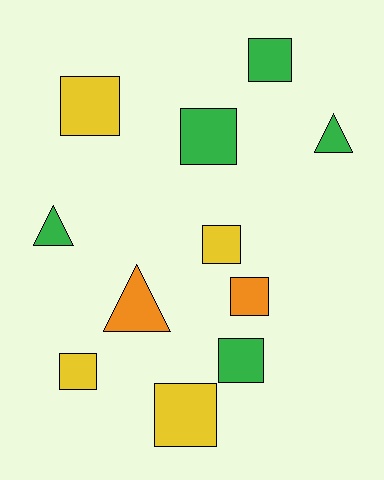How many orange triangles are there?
There is 1 orange triangle.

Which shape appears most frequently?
Square, with 8 objects.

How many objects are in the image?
There are 11 objects.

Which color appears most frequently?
Green, with 5 objects.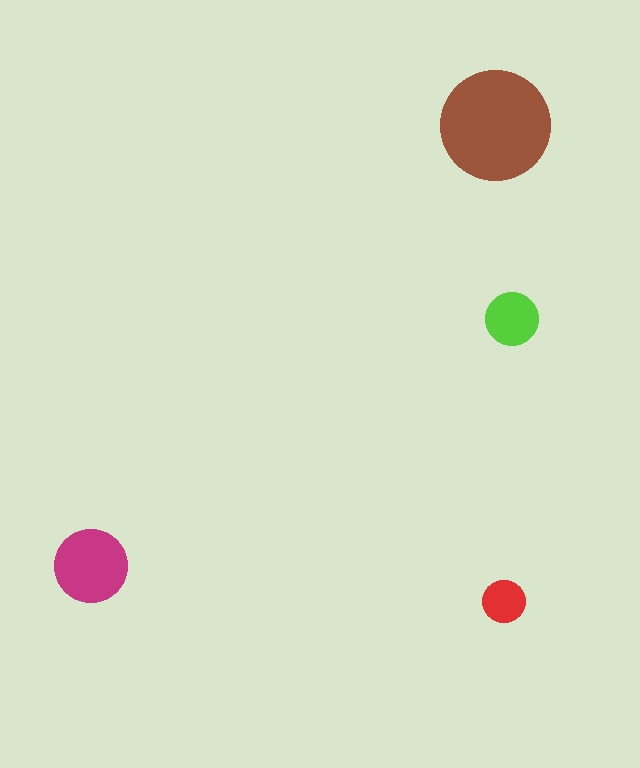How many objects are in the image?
There are 4 objects in the image.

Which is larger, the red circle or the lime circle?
The lime one.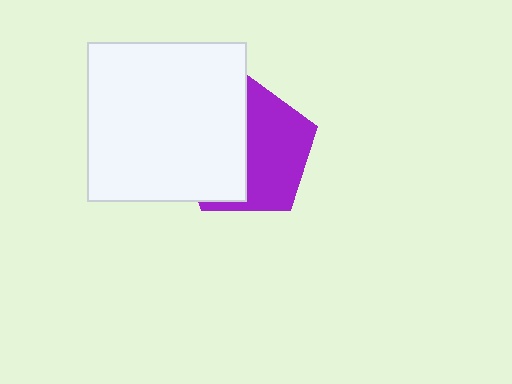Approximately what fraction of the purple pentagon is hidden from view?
Roughly 48% of the purple pentagon is hidden behind the white square.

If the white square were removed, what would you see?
You would see the complete purple pentagon.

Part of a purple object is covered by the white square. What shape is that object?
It is a pentagon.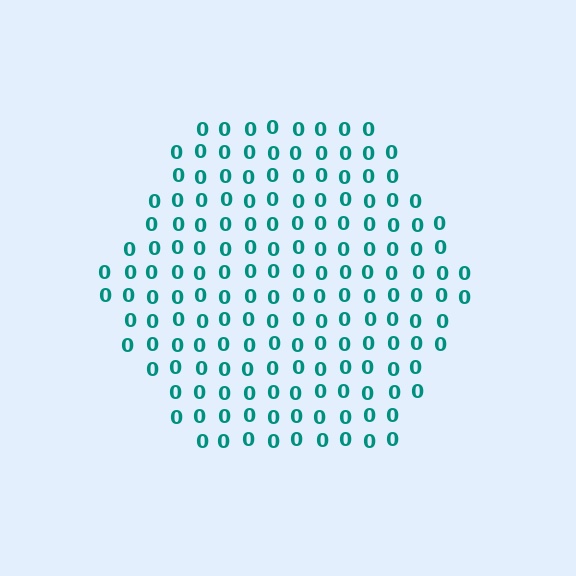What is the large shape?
The large shape is a hexagon.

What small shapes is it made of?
It is made of small digit 0's.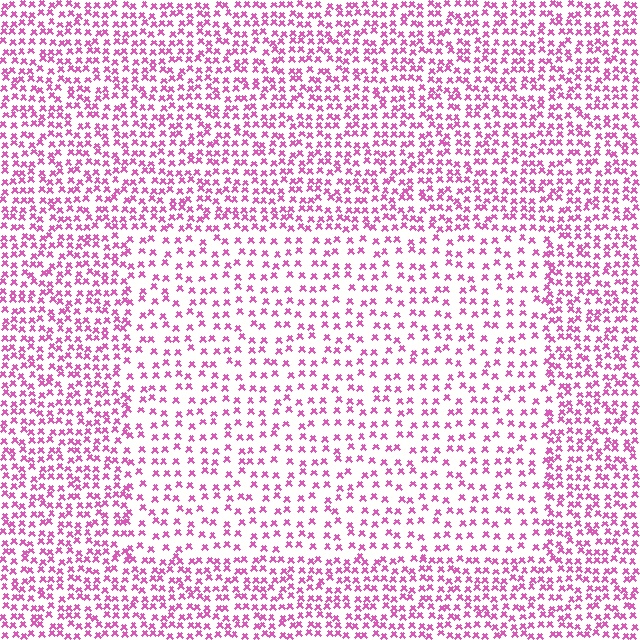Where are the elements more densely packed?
The elements are more densely packed outside the rectangle boundary.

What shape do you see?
I see a rectangle.